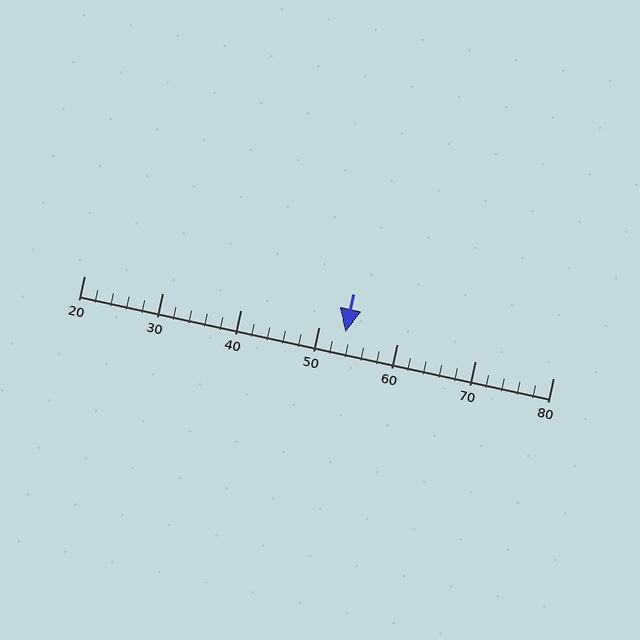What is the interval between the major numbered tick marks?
The major tick marks are spaced 10 units apart.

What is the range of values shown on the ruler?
The ruler shows values from 20 to 80.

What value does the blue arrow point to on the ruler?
The blue arrow points to approximately 53.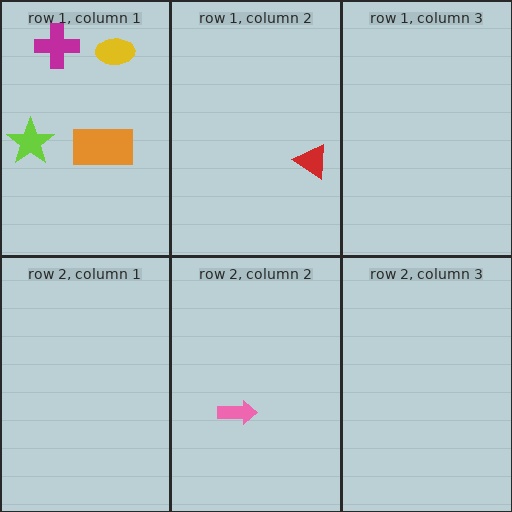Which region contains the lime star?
The row 1, column 1 region.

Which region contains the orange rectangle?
The row 1, column 1 region.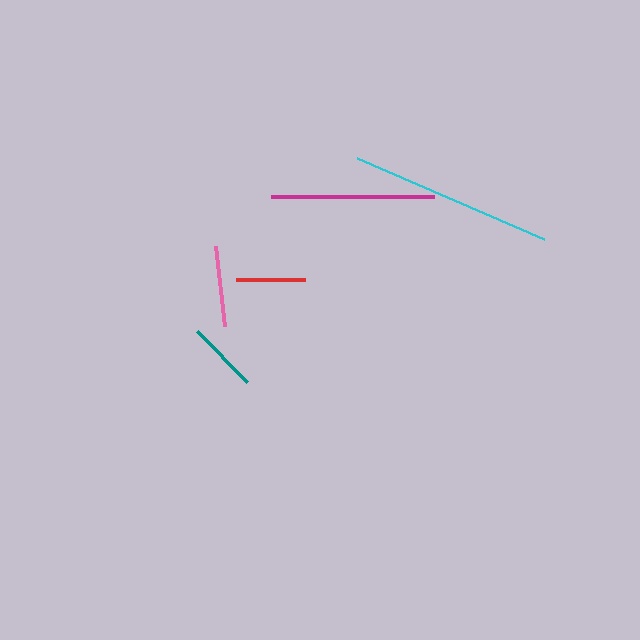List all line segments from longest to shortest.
From longest to shortest: cyan, magenta, pink, teal, red.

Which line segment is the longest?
The cyan line is the longest at approximately 203 pixels.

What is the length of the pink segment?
The pink segment is approximately 81 pixels long.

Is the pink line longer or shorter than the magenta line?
The magenta line is longer than the pink line.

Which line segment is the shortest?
The red line is the shortest at approximately 69 pixels.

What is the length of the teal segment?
The teal segment is approximately 72 pixels long.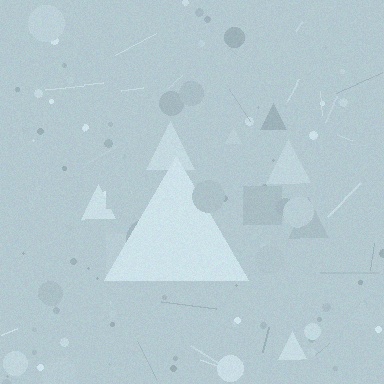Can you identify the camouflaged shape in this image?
The camouflaged shape is a triangle.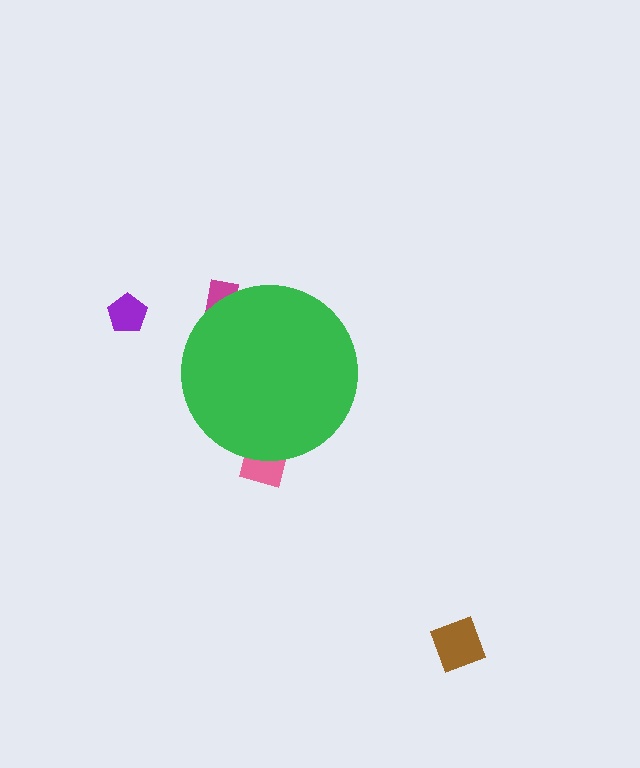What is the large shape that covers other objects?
A green circle.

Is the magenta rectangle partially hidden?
Yes, the magenta rectangle is partially hidden behind the green circle.